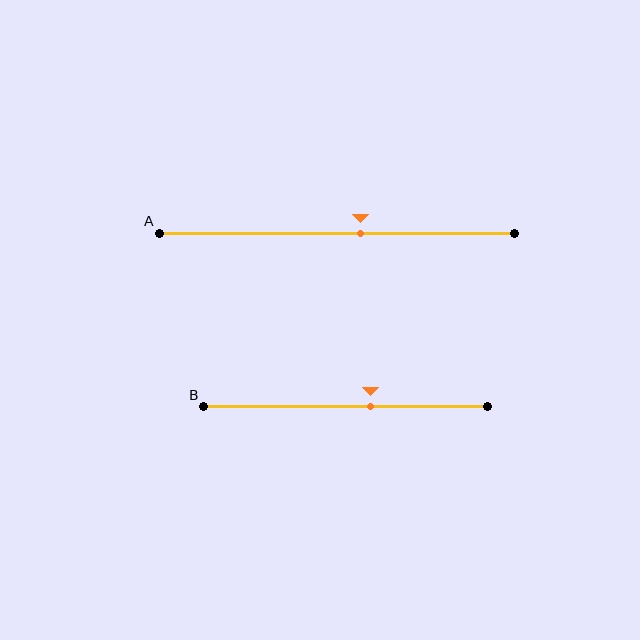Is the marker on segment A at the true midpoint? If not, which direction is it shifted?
No, the marker on segment A is shifted to the right by about 7% of the segment length.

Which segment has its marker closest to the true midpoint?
Segment A has its marker closest to the true midpoint.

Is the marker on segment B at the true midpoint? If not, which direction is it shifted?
No, the marker on segment B is shifted to the right by about 9% of the segment length.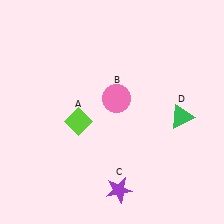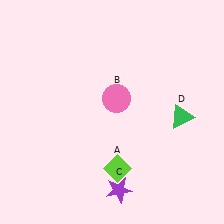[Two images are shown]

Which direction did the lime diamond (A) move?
The lime diamond (A) moved down.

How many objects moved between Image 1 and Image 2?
1 object moved between the two images.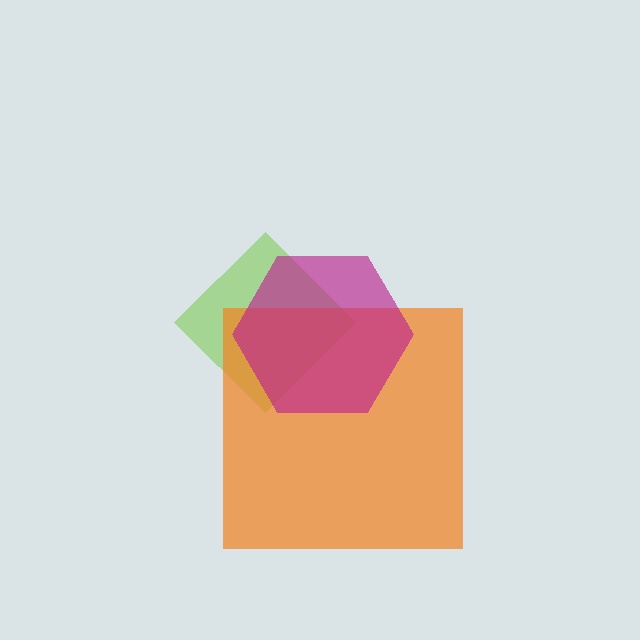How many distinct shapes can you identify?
There are 3 distinct shapes: a lime diamond, an orange square, a magenta hexagon.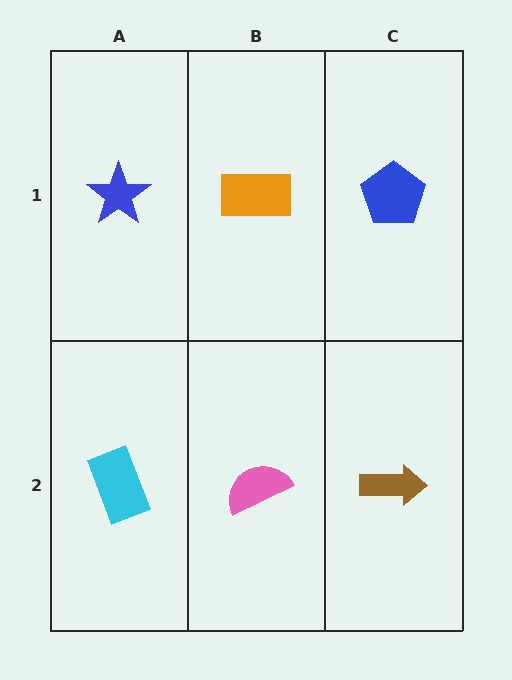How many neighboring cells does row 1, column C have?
2.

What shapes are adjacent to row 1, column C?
A brown arrow (row 2, column C), an orange rectangle (row 1, column B).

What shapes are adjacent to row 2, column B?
An orange rectangle (row 1, column B), a cyan rectangle (row 2, column A), a brown arrow (row 2, column C).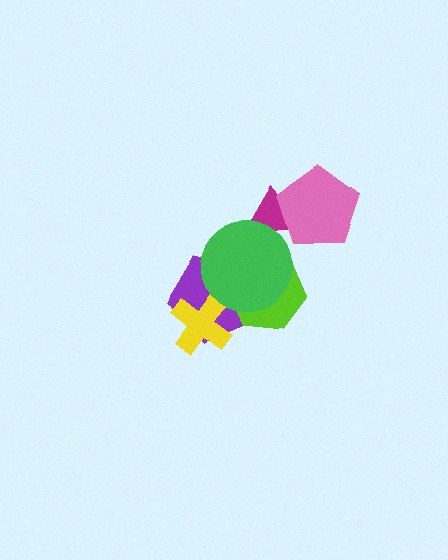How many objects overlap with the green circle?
3 objects overlap with the green circle.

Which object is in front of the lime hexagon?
The green circle is in front of the lime hexagon.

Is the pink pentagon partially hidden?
No, no other shape covers it.